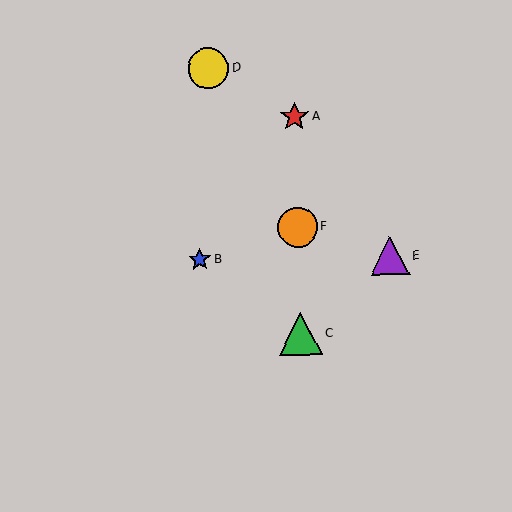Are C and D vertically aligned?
No, C is at x≈301 and D is at x≈208.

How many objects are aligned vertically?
3 objects (A, C, F) are aligned vertically.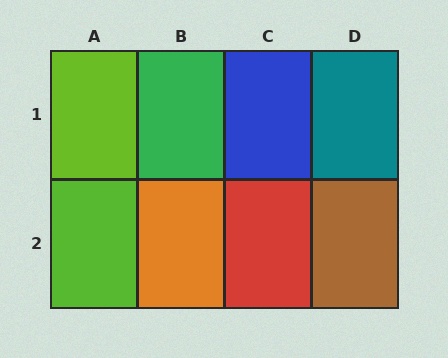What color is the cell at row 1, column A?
Lime.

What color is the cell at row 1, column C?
Blue.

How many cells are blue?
1 cell is blue.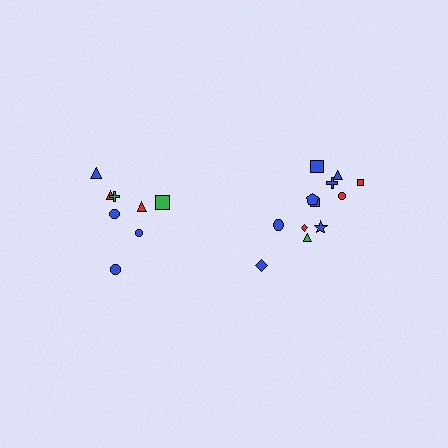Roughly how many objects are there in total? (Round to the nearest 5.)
Roughly 20 objects in total.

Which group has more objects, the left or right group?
The right group.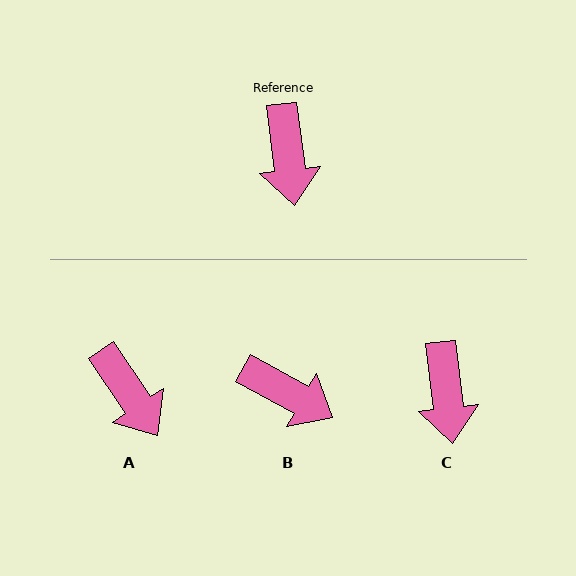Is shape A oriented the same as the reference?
No, it is off by about 27 degrees.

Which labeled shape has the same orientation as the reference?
C.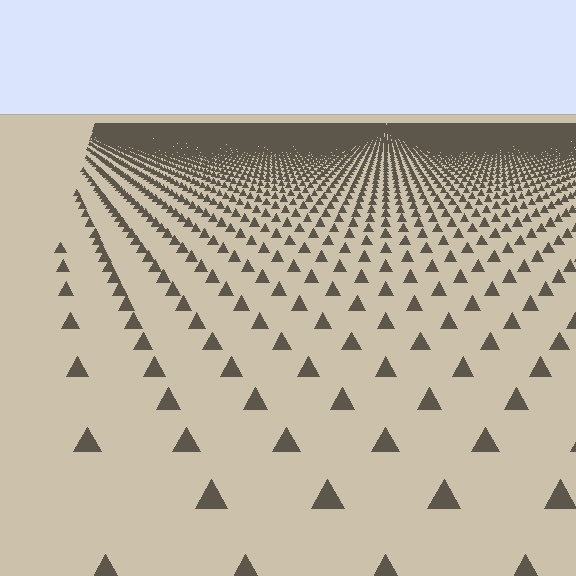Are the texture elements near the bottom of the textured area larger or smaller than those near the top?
Larger. Near the bottom, elements are closer to the viewer and appear at a bigger on-screen size.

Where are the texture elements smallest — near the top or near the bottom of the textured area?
Near the top.